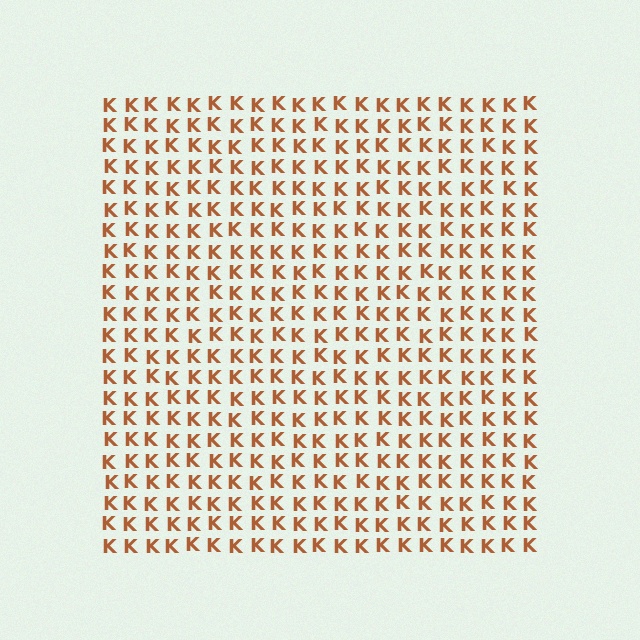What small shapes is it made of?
It is made of small letter K's.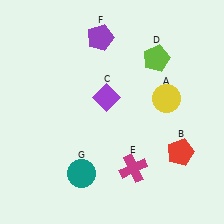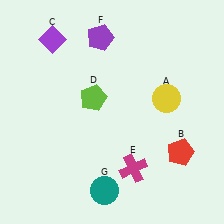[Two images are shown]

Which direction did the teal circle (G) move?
The teal circle (G) moved right.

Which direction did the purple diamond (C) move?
The purple diamond (C) moved up.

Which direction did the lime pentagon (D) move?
The lime pentagon (D) moved left.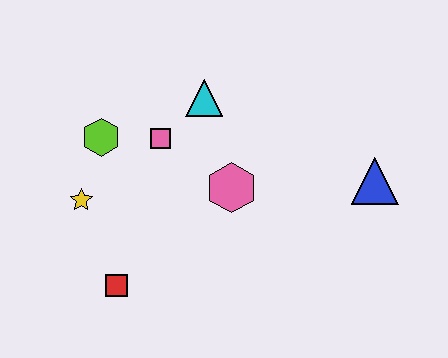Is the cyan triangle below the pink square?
No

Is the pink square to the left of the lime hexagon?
No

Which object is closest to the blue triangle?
The pink hexagon is closest to the blue triangle.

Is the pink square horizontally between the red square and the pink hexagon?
Yes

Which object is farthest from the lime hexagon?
The blue triangle is farthest from the lime hexagon.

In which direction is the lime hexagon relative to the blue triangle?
The lime hexagon is to the left of the blue triangle.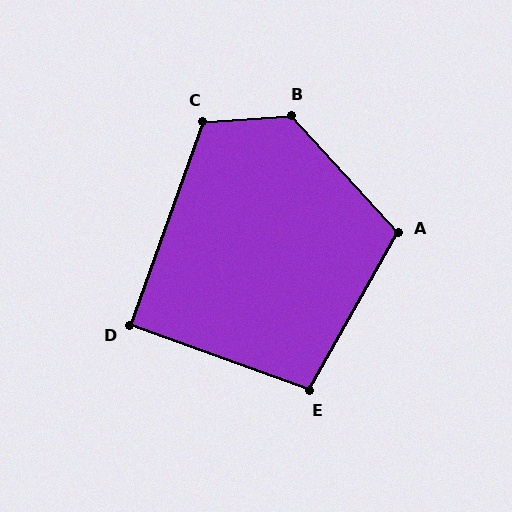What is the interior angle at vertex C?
Approximately 113 degrees (obtuse).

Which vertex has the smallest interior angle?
D, at approximately 90 degrees.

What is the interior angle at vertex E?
Approximately 100 degrees (obtuse).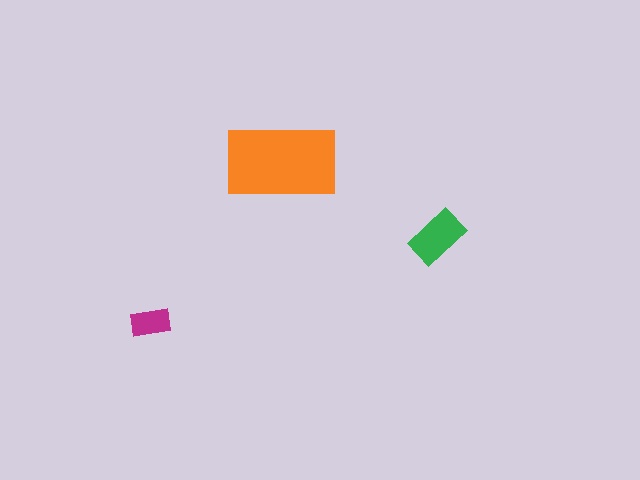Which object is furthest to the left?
The magenta rectangle is leftmost.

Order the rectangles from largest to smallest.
the orange one, the green one, the magenta one.